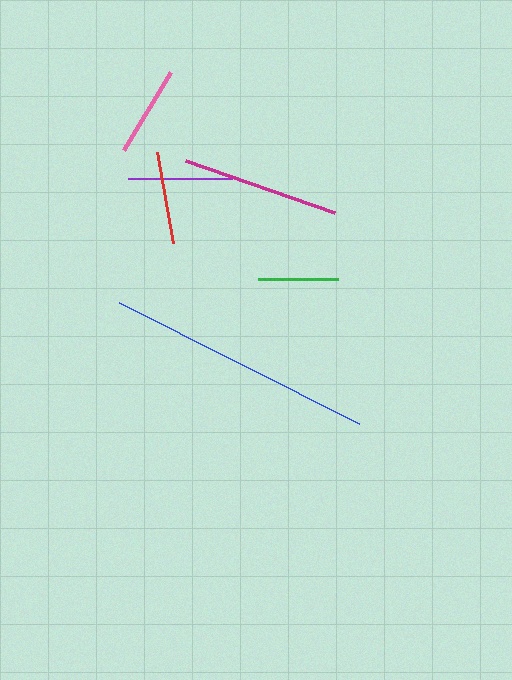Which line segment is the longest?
The blue line is the longest at approximately 270 pixels.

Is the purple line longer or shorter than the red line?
The purple line is longer than the red line.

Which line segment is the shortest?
The green line is the shortest at approximately 80 pixels.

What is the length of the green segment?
The green segment is approximately 80 pixels long.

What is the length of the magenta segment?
The magenta segment is approximately 158 pixels long.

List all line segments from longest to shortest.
From longest to shortest: blue, magenta, purple, red, pink, green.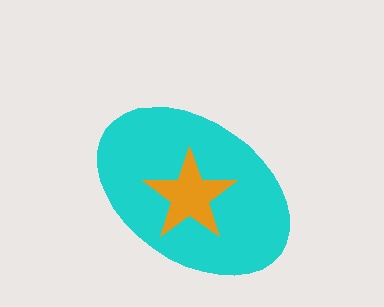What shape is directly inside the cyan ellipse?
The orange star.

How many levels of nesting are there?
2.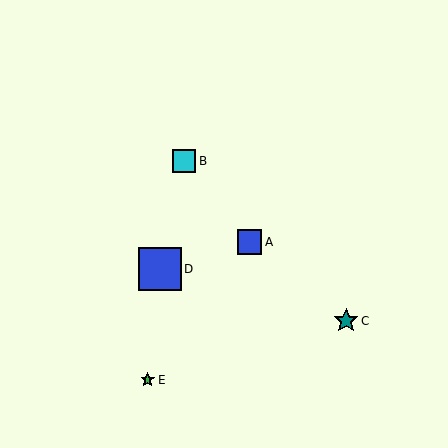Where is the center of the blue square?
The center of the blue square is at (250, 242).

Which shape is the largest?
The blue square (labeled D) is the largest.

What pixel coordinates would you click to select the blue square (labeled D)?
Click at (160, 269) to select the blue square D.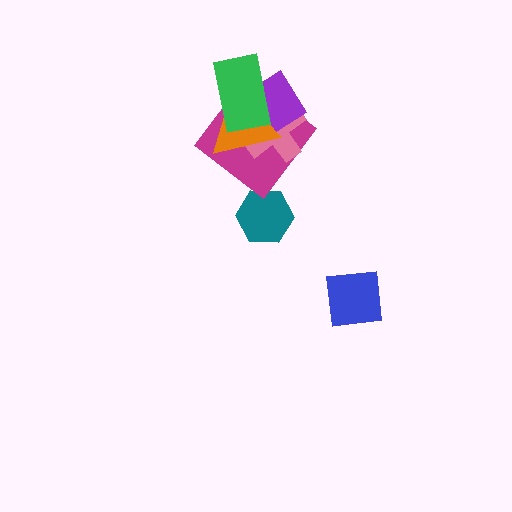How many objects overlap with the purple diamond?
4 objects overlap with the purple diamond.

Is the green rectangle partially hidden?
No, no other shape covers it.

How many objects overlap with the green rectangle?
4 objects overlap with the green rectangle.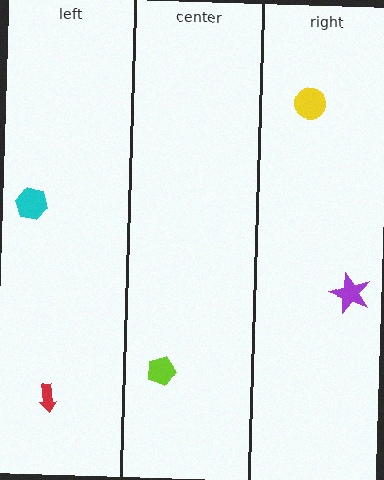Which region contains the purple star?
The right region.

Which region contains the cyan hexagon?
The left region.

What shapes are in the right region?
The yellow circle, the purple star.